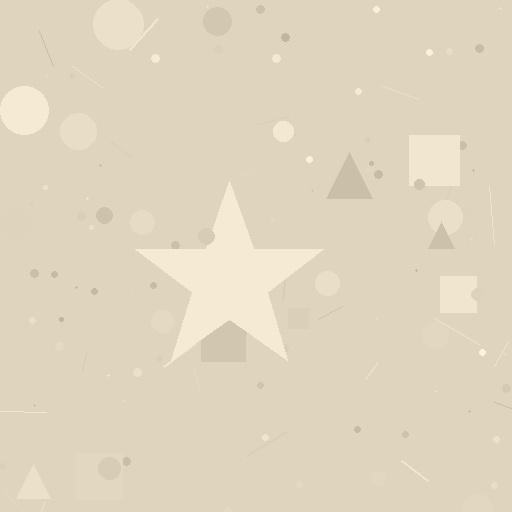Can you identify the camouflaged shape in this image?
The camouflaged shape is a star.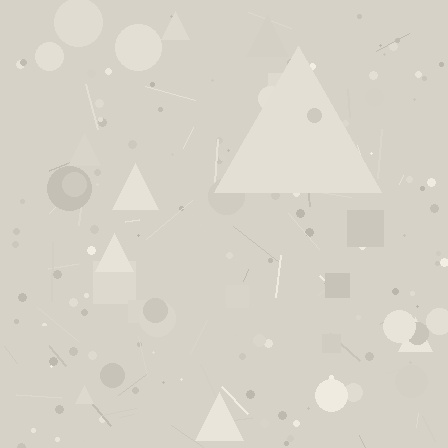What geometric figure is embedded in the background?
A triangle is embedded in the background.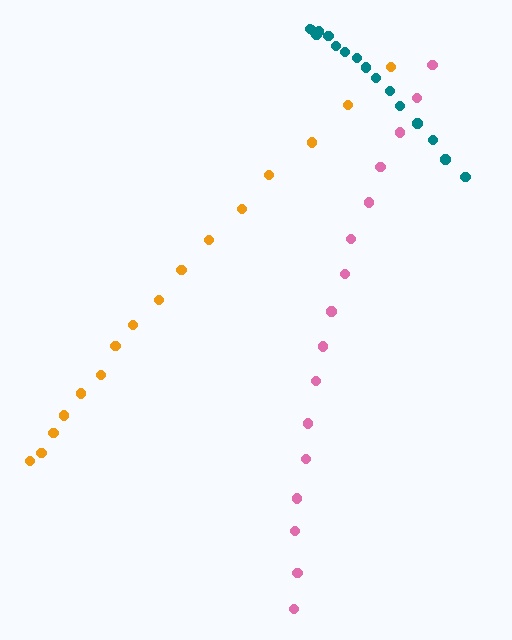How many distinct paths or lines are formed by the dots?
There are 3 distinct paths.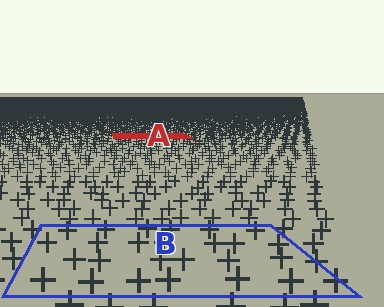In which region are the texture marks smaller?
The texture marks are smaller in region A, because it is farther away.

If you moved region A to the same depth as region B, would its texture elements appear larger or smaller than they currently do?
They would appear larger. At a closer depth, the same texture elements are projected at a bigger on-screen size.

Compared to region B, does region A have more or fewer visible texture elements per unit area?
Region A has more texture elements per unit area — they are packed more densely because it is farther away.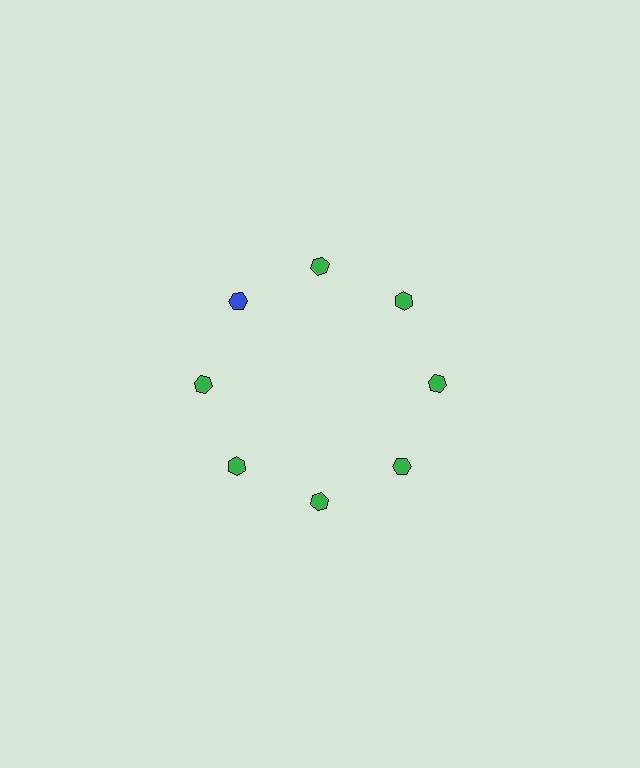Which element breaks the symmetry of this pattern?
The blue hexagon at roughly the 10 o'clock position breaks the symmetry. All other shapes are green hexagons.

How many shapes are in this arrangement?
There are 8 shapes arranged in a ring pattern.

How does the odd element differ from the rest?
It has a different color: blue instead of green.